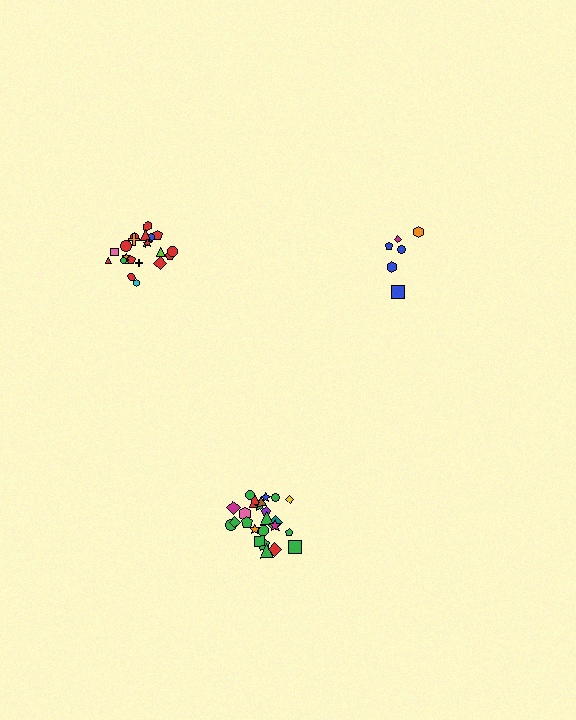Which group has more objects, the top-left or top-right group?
The top-left group.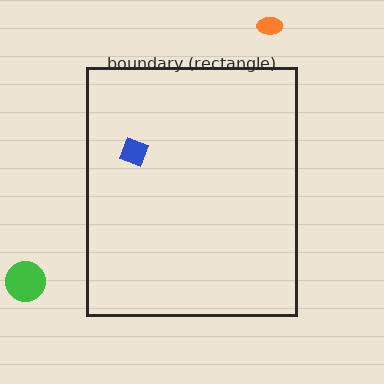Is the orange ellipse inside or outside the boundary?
Outside.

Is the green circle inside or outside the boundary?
Outside.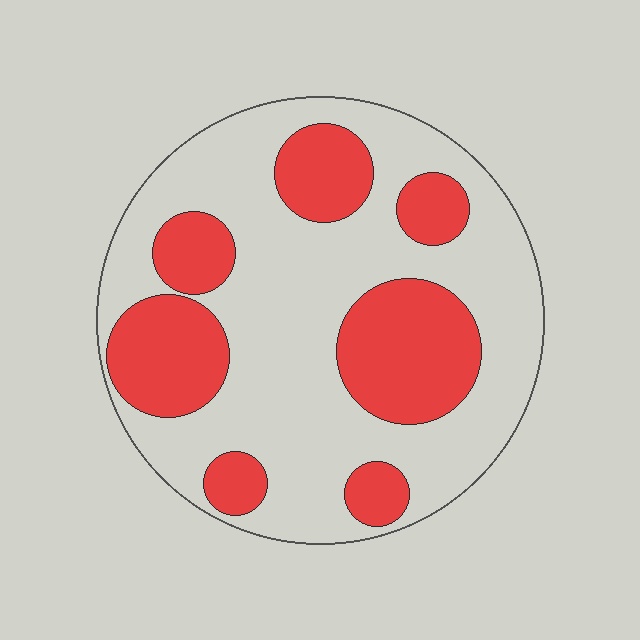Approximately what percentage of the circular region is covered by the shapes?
Approximately 35%.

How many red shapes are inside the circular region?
7.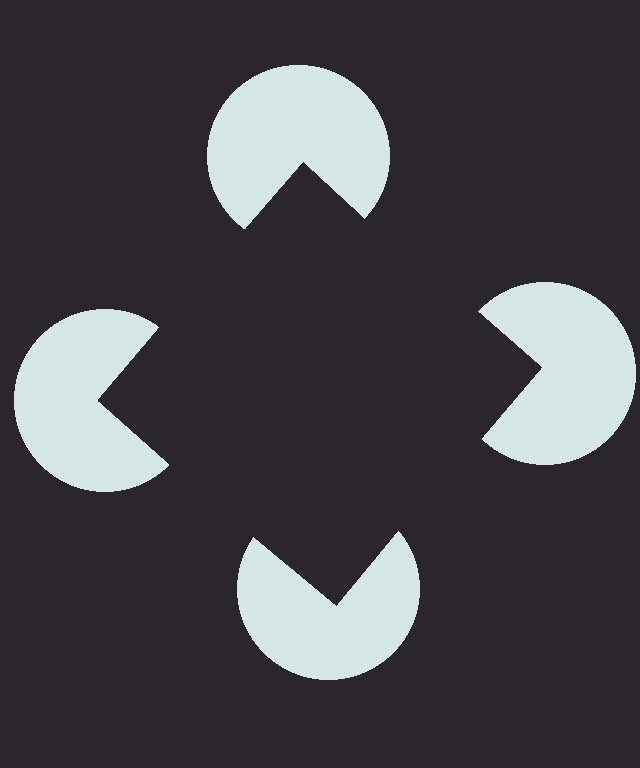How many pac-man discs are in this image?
There are 4 — one at each vertex of the illusory square.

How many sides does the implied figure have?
4 sides.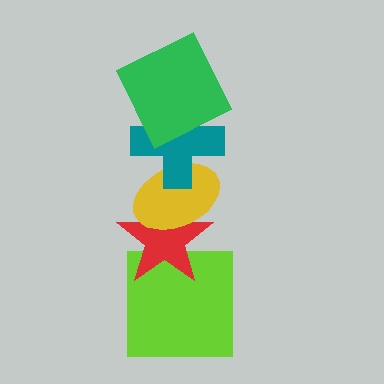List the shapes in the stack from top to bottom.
From top to bottom: the green square, the teal cross, the yellow ellipse, the red star, the lime square.